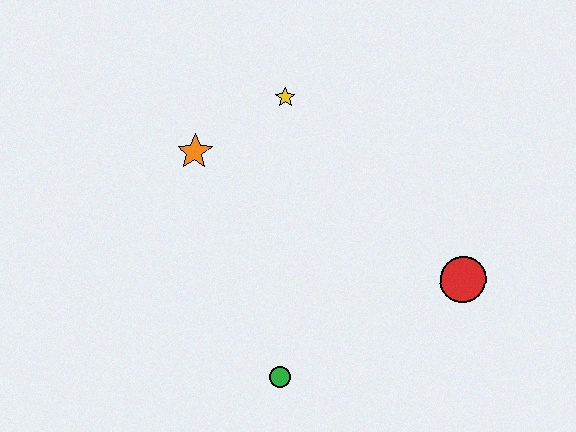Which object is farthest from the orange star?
The red circle is farthest from the orange star.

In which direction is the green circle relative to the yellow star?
The green circle is below the yellow star.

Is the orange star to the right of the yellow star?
No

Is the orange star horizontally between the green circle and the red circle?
No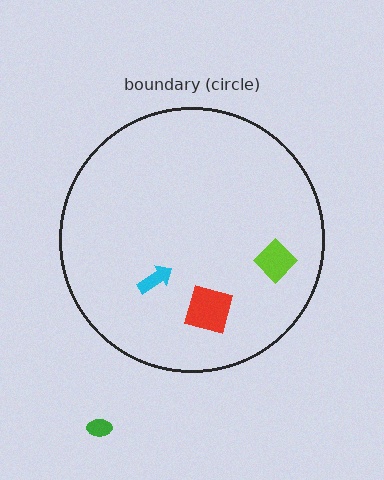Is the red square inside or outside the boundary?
Inside.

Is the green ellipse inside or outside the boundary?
Outside.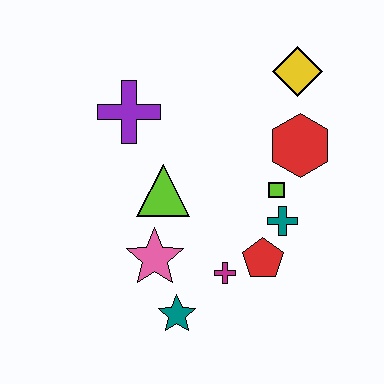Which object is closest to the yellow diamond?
The red hexagon is closest to the yellow diamond.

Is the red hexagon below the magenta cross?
No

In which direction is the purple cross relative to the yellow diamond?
The purple cross is to the left of the yellow diamond.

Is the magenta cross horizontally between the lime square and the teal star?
Yes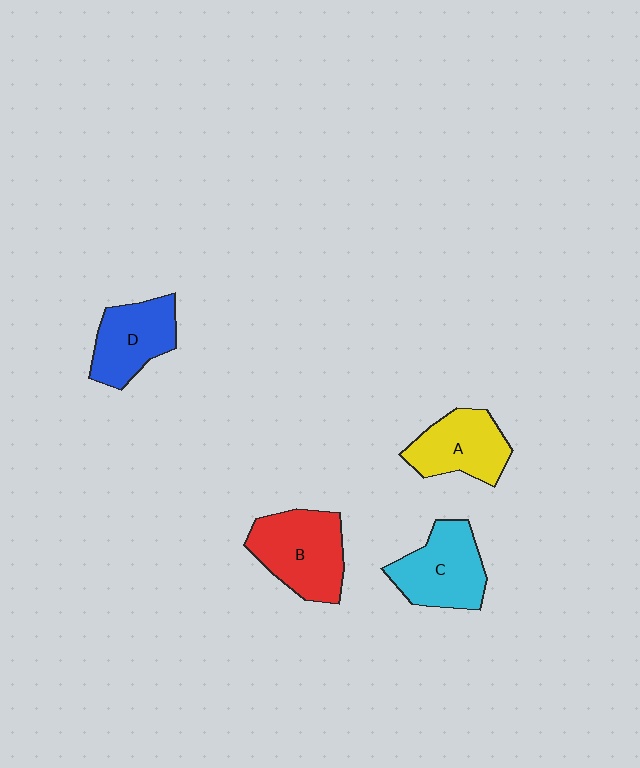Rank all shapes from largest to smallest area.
From largest to smallest: B (red), C (cyan), A (yellow), D (blue).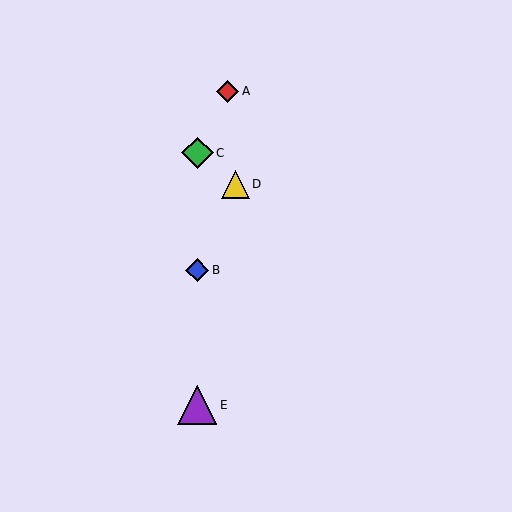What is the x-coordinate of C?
Object C is at x≈197.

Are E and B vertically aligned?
Yes, both are at x≈197.